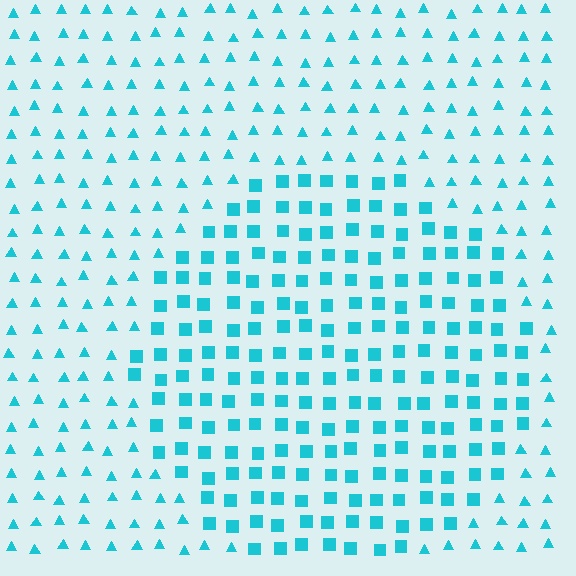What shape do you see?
I see a circle.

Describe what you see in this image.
The image is filled with small cyan elements arranged in a uniform grid. A circle-shaped region contains squares, while the surrounding area contains triangles. The boundary is defined purely by the change in element shape.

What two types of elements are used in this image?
The image uses squares inside the circle region and triangles outside it.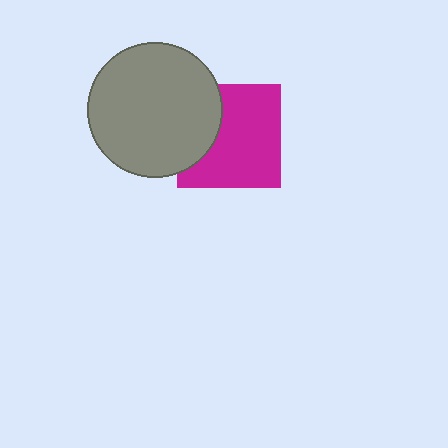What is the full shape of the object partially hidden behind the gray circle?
The partially hidden object is a magenta square.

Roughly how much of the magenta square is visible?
Most of it is visible (roughly 70%).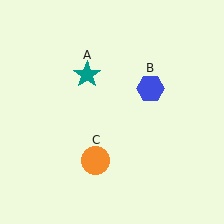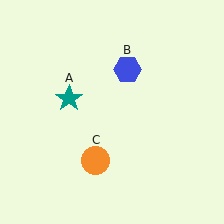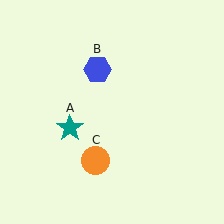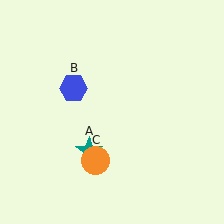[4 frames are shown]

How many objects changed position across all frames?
2 objects changed position: teal star (object A), blue hexagon (object B).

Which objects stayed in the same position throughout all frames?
Orange circle (object C) remained stationary.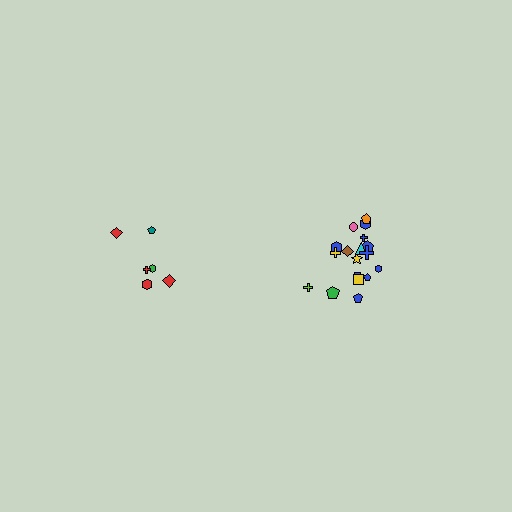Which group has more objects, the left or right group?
The right group.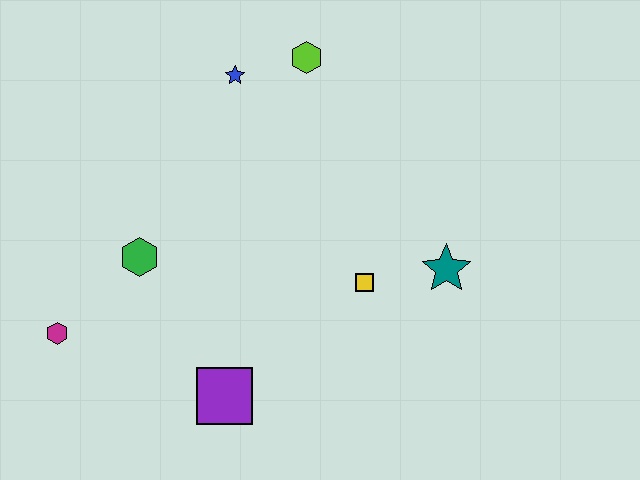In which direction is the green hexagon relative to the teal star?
The green hexagon is to the left of the teal star.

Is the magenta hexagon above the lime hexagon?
No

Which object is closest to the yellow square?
The teal star is closest to the yellow square.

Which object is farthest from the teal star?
The magenta hexagon is farthest from the teal star.